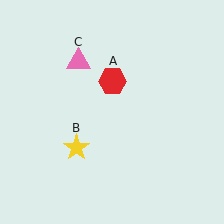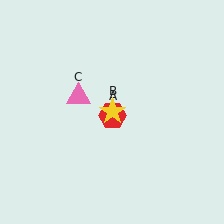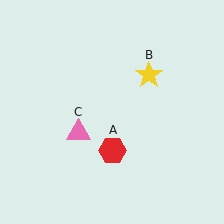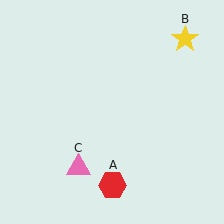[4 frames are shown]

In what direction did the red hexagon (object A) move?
The red hexagon (object A) moved down.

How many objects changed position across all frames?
3 objects changed position: red hexagon (object A), yellow star (object B), pink triangle (object C).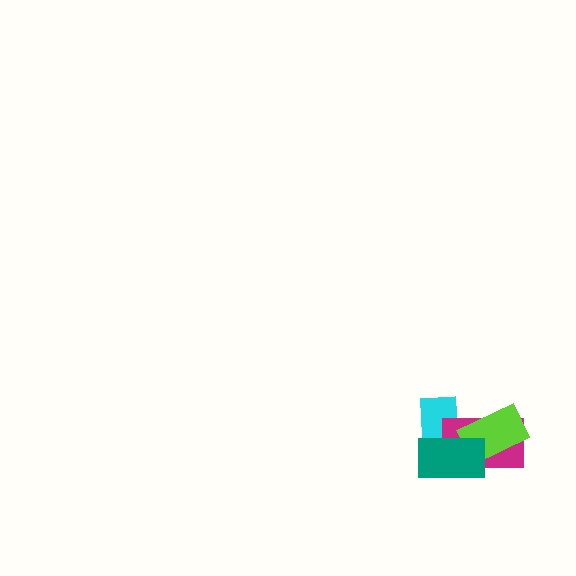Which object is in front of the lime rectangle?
The teal rectangle is in front of the lime rectangle.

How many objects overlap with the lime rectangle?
3 objects overlap with the lime rectangle.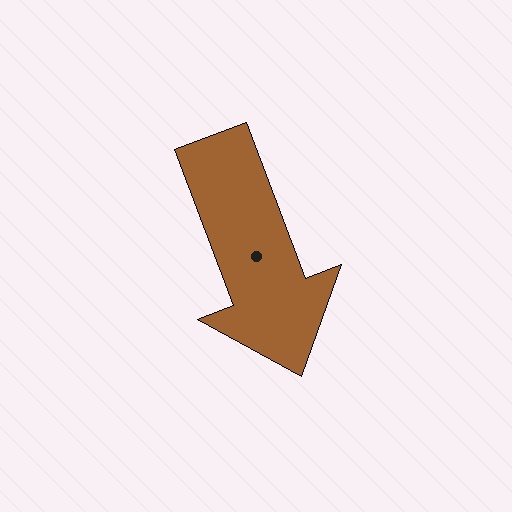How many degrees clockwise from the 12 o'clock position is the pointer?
Approximately 159 degrees.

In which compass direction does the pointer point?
South.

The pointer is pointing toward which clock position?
Roughly 5 o'clock.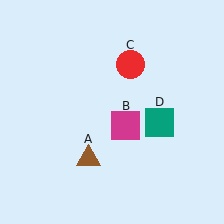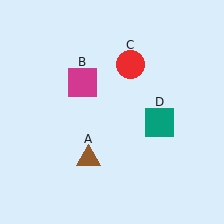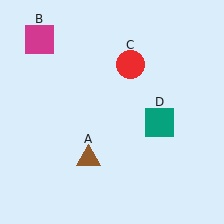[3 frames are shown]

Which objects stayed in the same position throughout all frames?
Brown triangle (object A) and red circle (object C) and teal square (object D) remained stationary.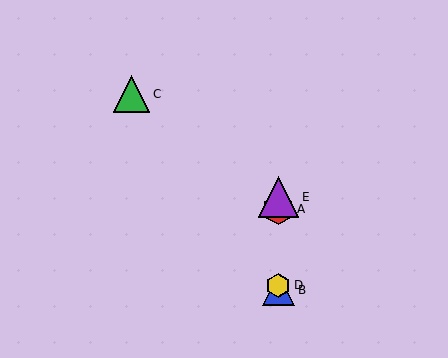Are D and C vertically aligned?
No, D is at x≈278 and C is at x≈132.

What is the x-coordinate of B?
Object B is at x≈278.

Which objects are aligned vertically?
Objects A, B, D, E are aligned vertically.